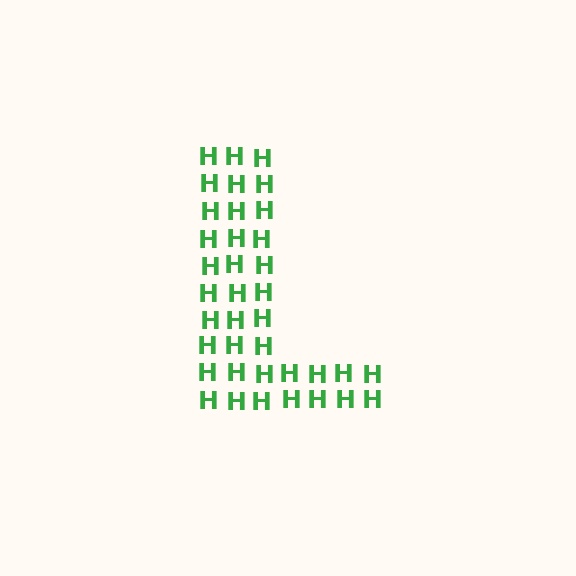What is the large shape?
The large shape is the letter L.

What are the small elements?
The small elements are letter H's.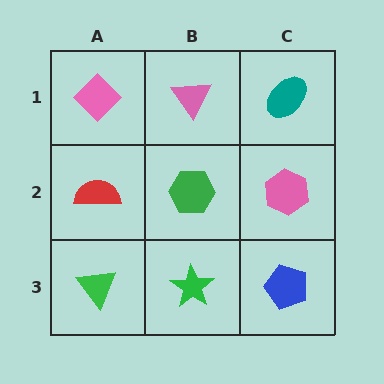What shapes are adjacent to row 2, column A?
A pink diamond (row 1, column A), a green triangle (row 3, column A), a green hexagon (row 2, column B).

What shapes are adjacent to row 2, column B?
A pink triangle (row 1, column B), a green star (row 3, column B), a red semicircle (row 2, column A), a pink hexagon (row 2, column C).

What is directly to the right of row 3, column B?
A blue pentagon.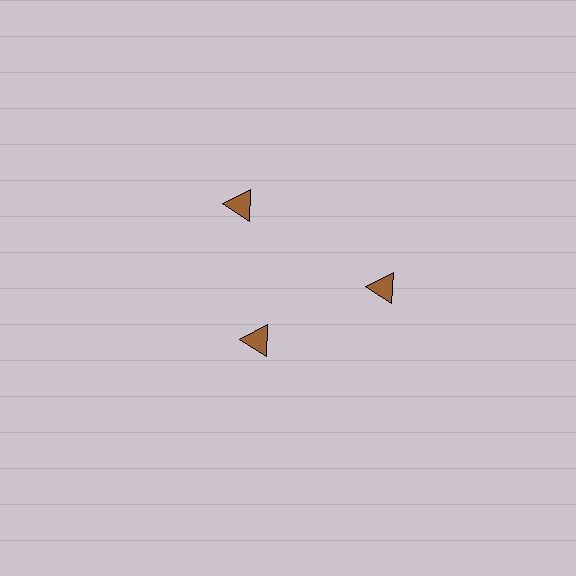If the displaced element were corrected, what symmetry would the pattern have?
It would have 3-fold rotational symmetry — the pattern would map onto itself every 120 degrees.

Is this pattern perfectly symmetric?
No. The 3 brown triangles are arranged in a ring, but one element near the 7 o'clock position is pulled inward toward the center, breaking the 3-fold rotational symmetry.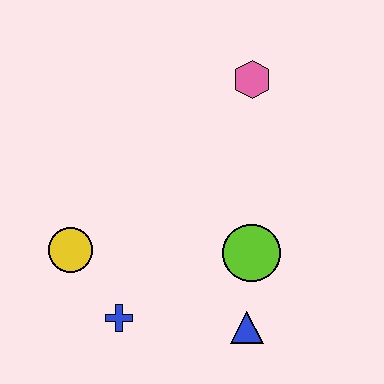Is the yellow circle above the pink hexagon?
No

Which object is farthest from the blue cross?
The pink hexagon is farthest from the blue cross.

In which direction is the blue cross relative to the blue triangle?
The blue cross is to the left of the blue triangle.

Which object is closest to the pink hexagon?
The lime circle is closest to the pink hexagon.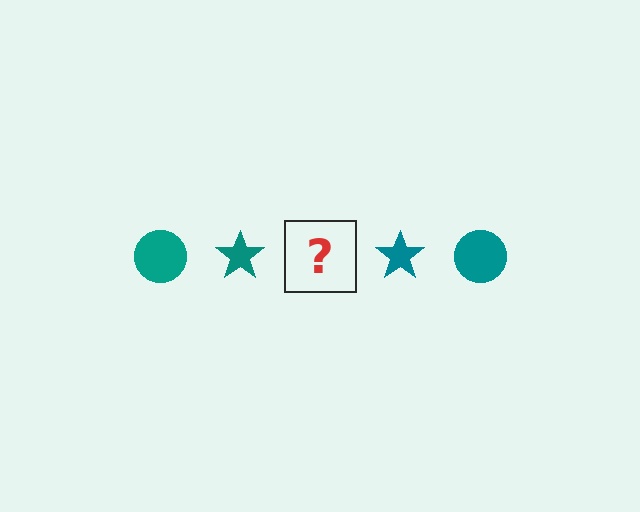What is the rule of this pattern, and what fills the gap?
The rule is that the pattern cycles through circle, star shapes in teal. The gap should be filled with a teal circle.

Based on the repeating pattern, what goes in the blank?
The blank should be a teal circle.